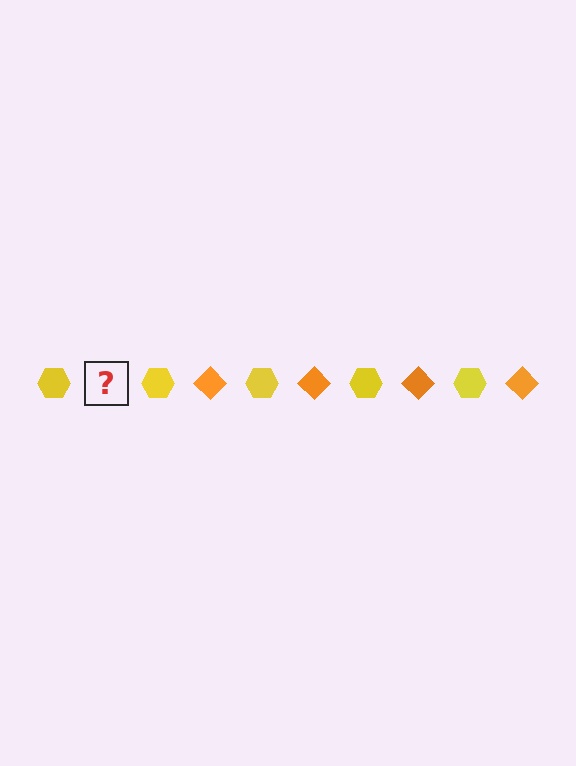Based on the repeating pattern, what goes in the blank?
The blank should be an orange diamond.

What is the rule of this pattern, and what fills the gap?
The rule is that the pattern alternates between yellow hexagon and orange diamond. The gap should be filled with an orange diamond.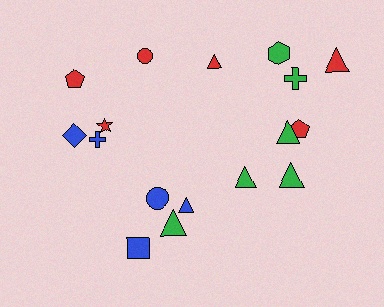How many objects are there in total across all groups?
There are 17 objects.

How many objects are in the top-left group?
There are 5 objects.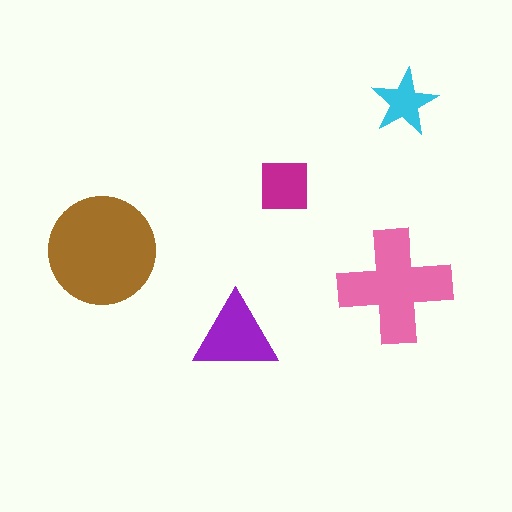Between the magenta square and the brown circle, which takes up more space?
The brown circle.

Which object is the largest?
The brown circle.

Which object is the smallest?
The cyan star.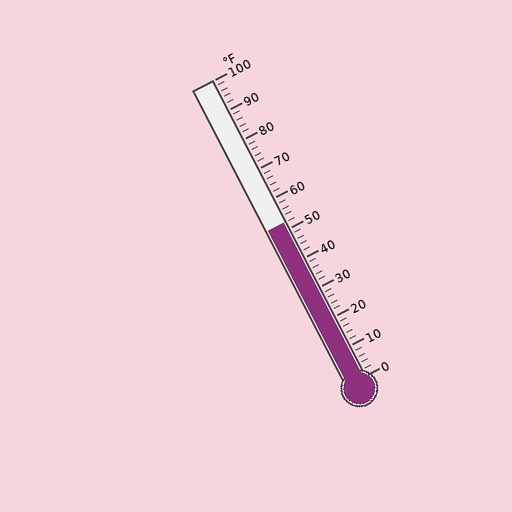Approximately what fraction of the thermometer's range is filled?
The thermometer is filled to approximately 50% of its range.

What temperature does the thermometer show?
The thermometer shows approximately 52°F.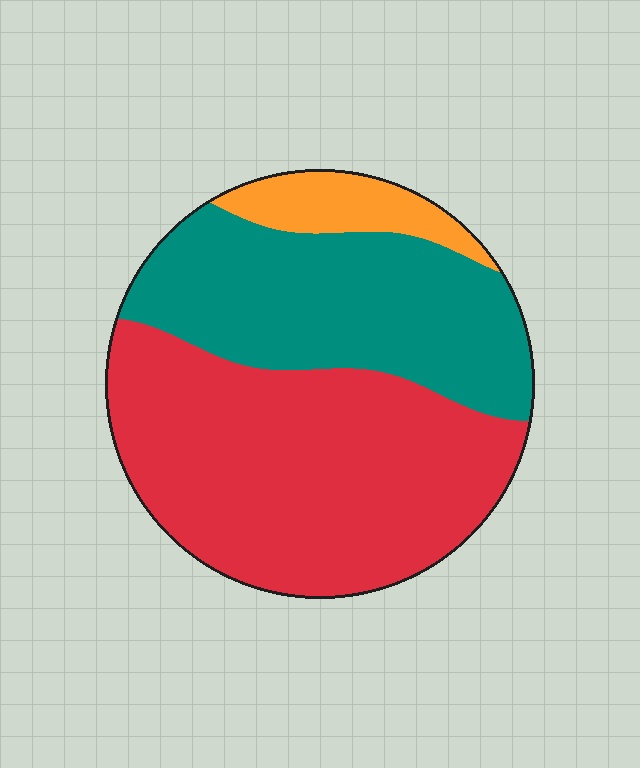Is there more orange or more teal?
Teal.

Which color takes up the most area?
Red, at roughly 55%.